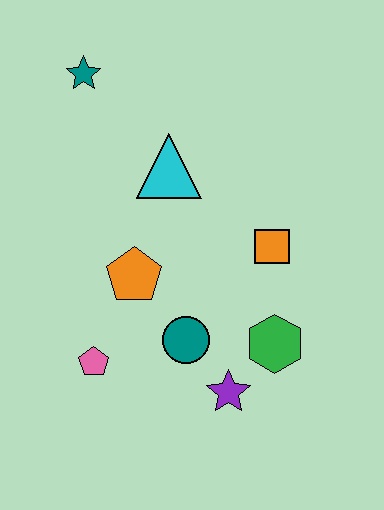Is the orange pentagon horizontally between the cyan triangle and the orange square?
No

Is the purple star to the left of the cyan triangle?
No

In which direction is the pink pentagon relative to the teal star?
The pink pentagon is below the teal star.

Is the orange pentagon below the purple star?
No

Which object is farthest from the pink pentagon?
The teal star is farthest from the pink pentagon.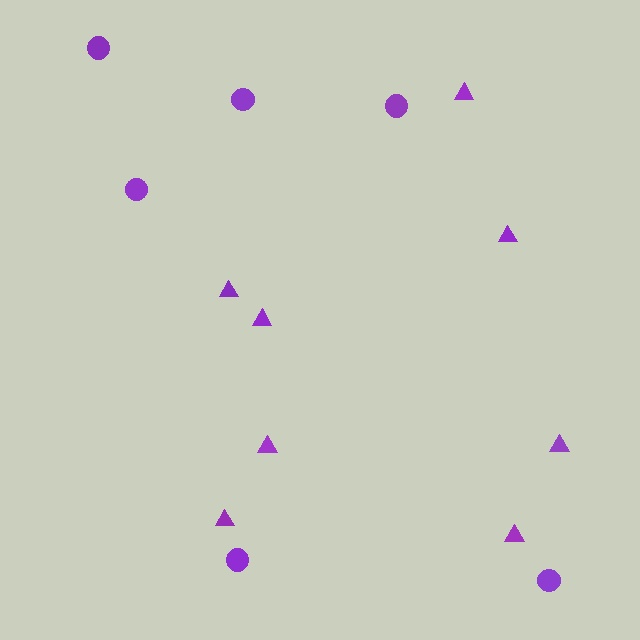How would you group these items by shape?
There are 2 groups: one group of circles (6) and one group of triangles (8).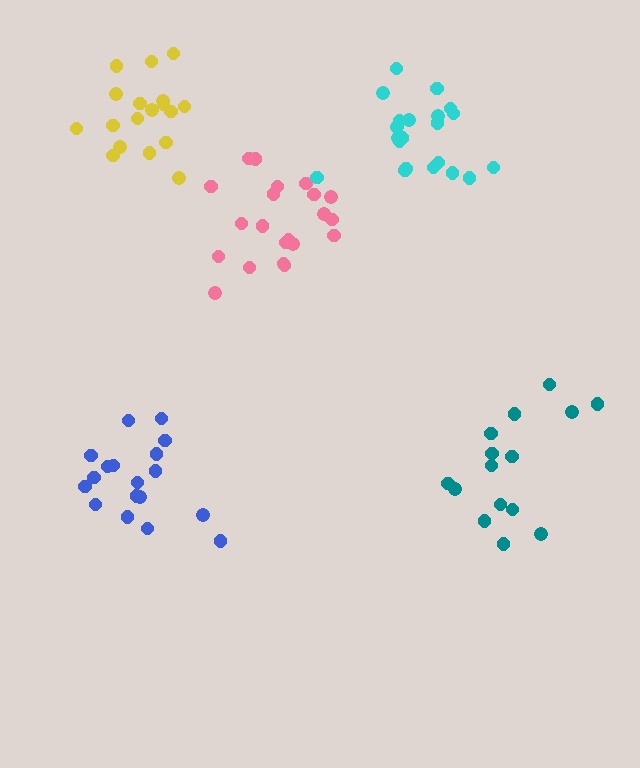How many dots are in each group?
Group 1: 21 dots, Group 2: 18 dots, Group 3: 21 dots, Group 4: 18 dots, Group 5: 15 dots (93 total).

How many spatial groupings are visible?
There are 5 spatial groupings.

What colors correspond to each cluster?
The clusters are colored: pink, blue, cyan, yellow, teal.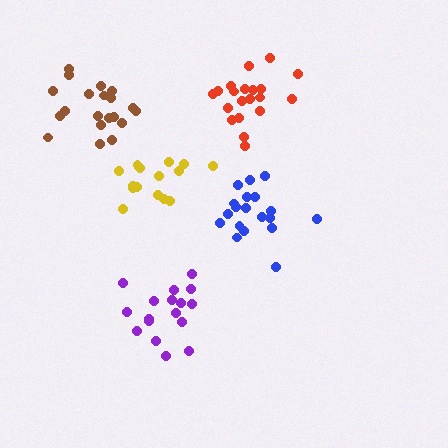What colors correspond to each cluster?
The clusters are colored: purple, blue, yellow, red, brown.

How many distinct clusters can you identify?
There are 5 distinct clusters.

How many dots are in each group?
Group 1: 17 dots, Group 2: 19 dots, Group 3: 16 dots, Group 4: 20 dots, Group 5: 20 dots (92 total).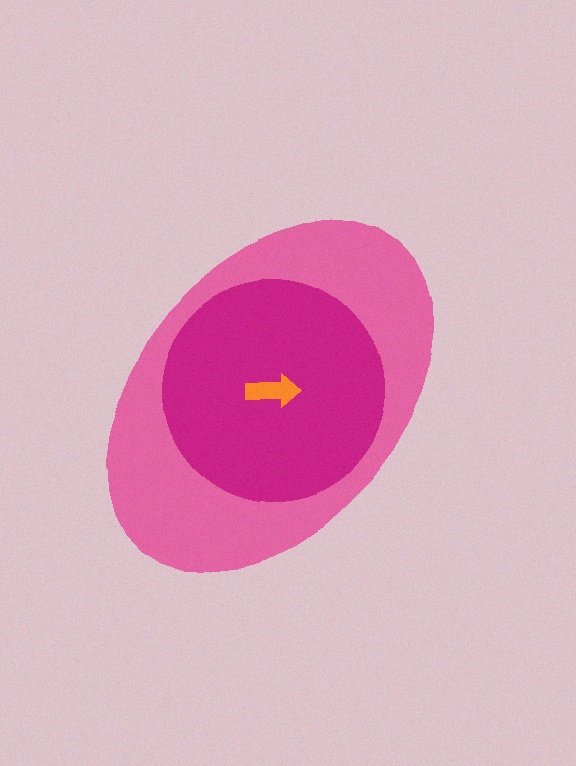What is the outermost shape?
The pink ellipse.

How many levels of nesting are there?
3.